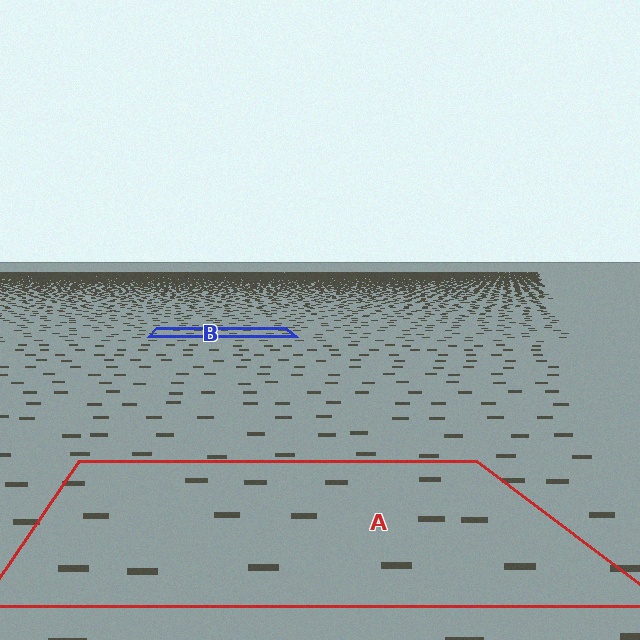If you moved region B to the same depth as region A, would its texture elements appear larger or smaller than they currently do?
They would appear larger. At a closer depth, the same texture elements are projected at a bigger on-screen size.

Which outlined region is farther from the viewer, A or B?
Region B is farther from the viewer — the texture elements inside it appear smaller and more densely packed.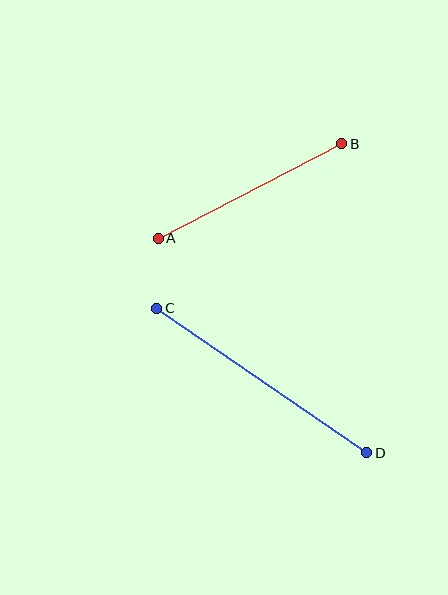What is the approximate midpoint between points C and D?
The midpoint is at approximately (262, 381) pixels.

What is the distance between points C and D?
The distance is approximately 255 pixels.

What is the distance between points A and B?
The distance is approximately 206 pixels.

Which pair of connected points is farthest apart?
Points C and D are farthest apart.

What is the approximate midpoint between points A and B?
The midpoint is at approximately (250, 191) pixels.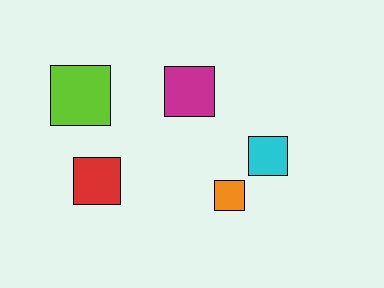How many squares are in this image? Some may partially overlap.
There are 5 squares.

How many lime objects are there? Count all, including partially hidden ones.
There is 1 lime object.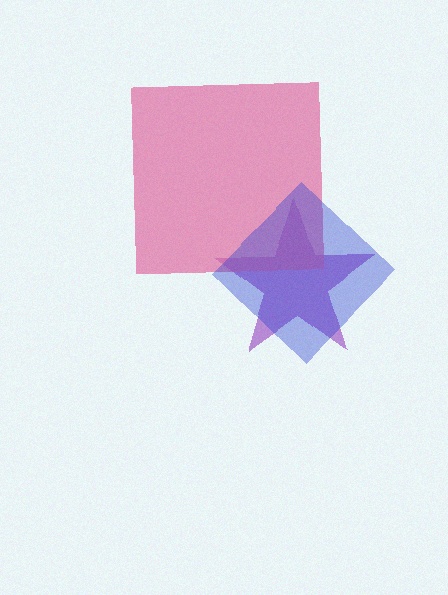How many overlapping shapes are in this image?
There are 3 overlapping shapes in the image.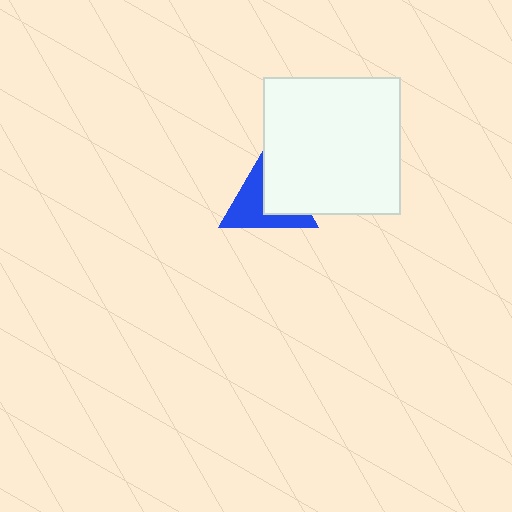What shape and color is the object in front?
The object in front is a white square.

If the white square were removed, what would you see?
You would see the complete blue triangle.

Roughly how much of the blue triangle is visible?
About half of it is visible (roughly 55%).